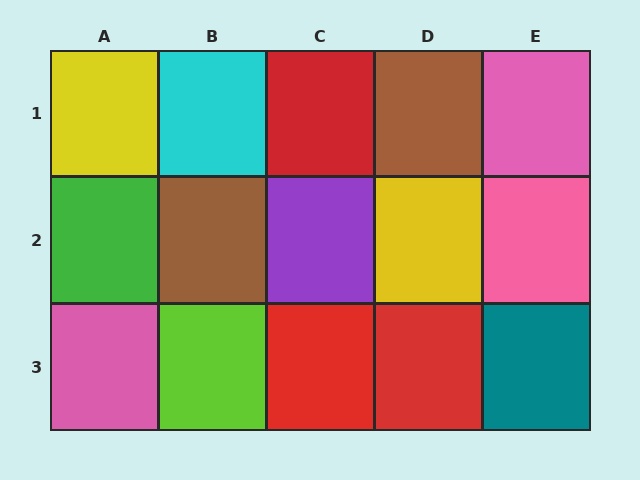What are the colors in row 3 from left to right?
Pink, lime, red, red, teal.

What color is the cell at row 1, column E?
Pink.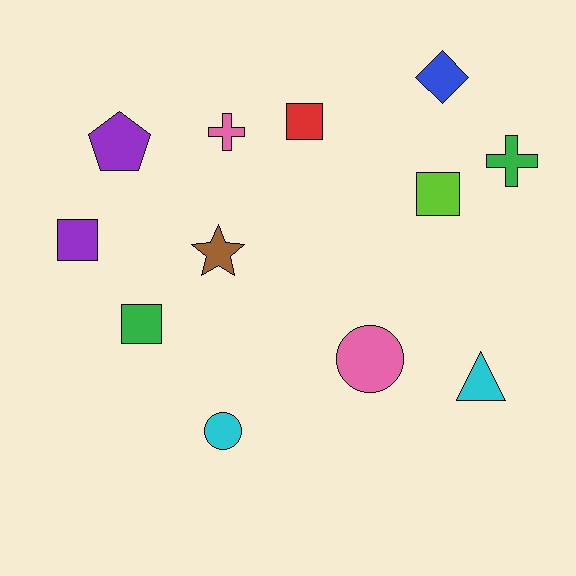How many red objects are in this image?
There is 1 red object.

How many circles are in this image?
There are 2 circles.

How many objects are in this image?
There are 12 objects.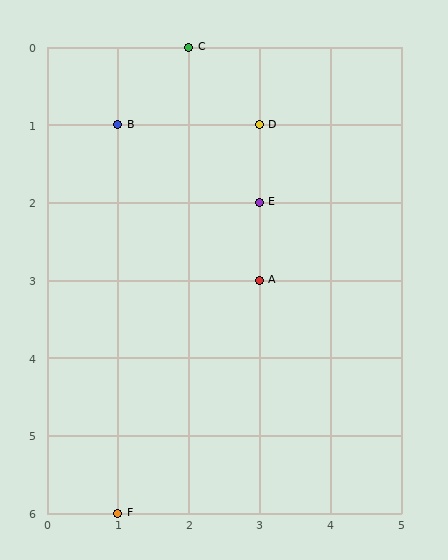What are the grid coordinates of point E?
Point E is at grid coordinates (3, 2).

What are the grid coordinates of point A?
Point A is at grid coordinates (3, 3).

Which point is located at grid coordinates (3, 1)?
Point D is at (3, 1).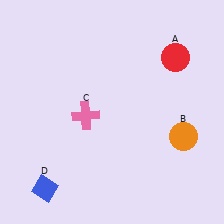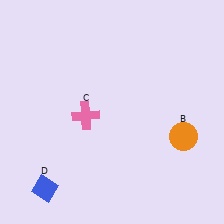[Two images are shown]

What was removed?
The red circle (A) was removed in Image 2.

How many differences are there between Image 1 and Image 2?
There is 1 difference between the two images.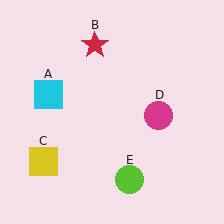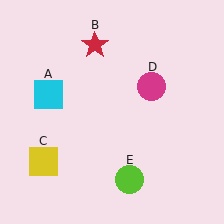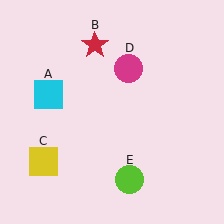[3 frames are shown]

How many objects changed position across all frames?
1 object changed position: magenta circle (object D).